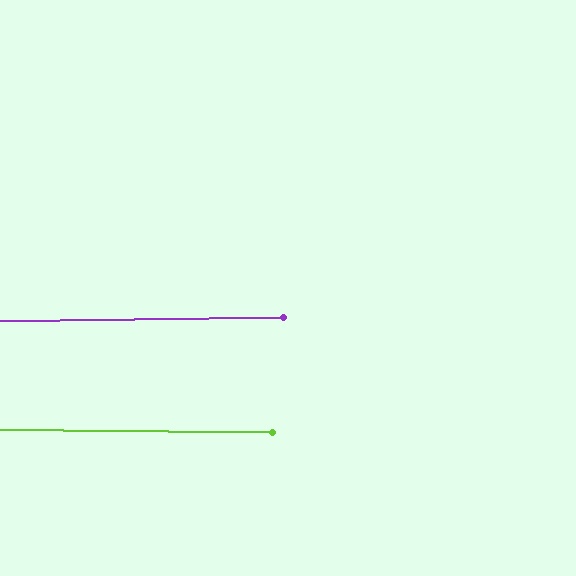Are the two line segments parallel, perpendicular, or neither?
Parallel — their directions differ by only 1.2°.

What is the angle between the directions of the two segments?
Approximately 1 degree.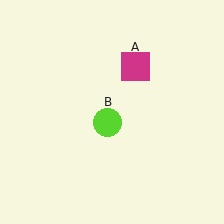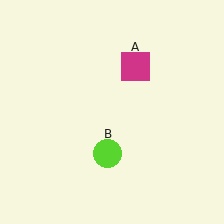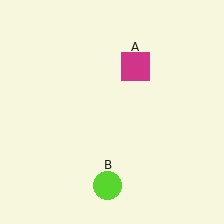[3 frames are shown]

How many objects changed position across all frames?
1 object changed position: lime circle (object B).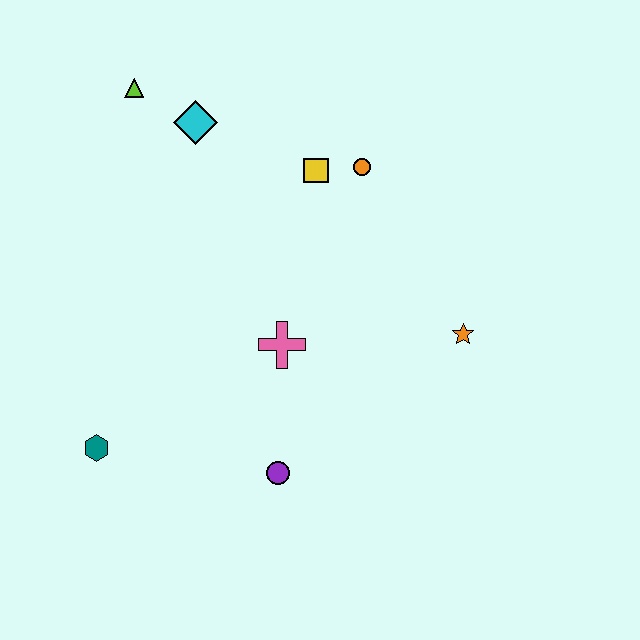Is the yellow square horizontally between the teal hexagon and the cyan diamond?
No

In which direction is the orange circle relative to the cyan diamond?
The orange circle is to the right of the cyan diamond.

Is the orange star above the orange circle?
No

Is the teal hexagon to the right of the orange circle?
No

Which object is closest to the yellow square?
The orange circle is closest to the yellow square.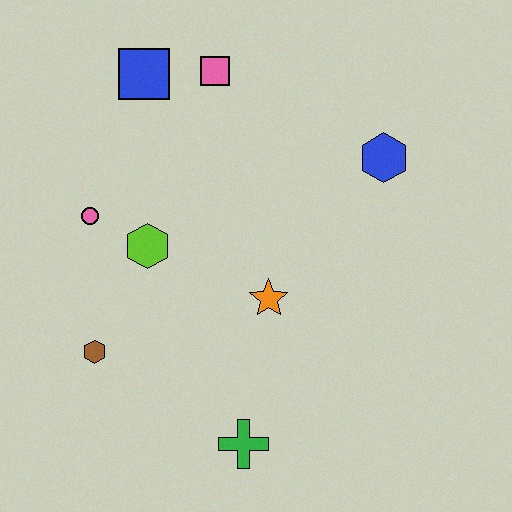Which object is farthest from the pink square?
The green cross is farthest from the pink square.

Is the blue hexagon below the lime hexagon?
No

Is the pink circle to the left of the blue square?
Yes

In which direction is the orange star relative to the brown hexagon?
The orange star is to the right of the brown hexagon.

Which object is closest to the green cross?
The orange star is closest to the green cross.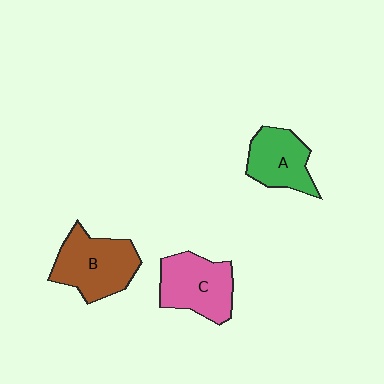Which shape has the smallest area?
Shape A (green).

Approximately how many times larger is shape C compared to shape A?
Approximately 1.2 times.